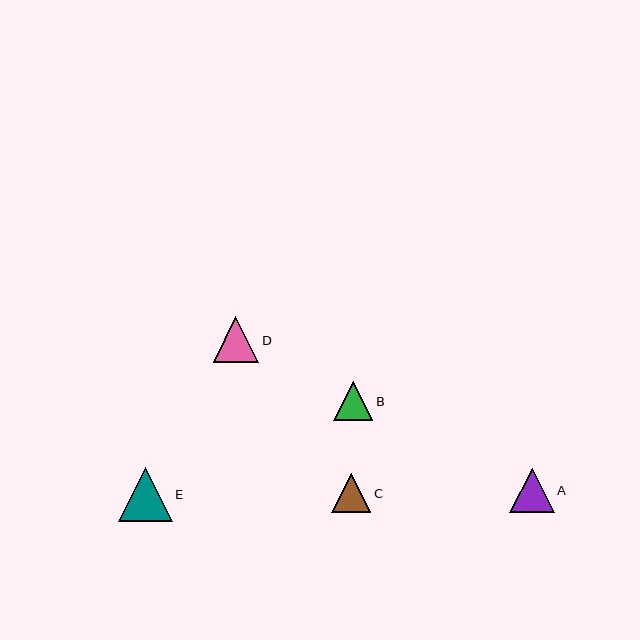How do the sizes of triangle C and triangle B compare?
Triangle C and triangle B are approximately the same size.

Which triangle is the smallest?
Triangle B is the smallest with a size of approximately 39 pixels.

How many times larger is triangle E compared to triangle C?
Triangle E is approximately 1.4 times the size of triangle C.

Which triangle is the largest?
Triangle E is the largest with a size of approximately 54 pixels.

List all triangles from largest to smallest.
From largest to smallest: E, D, A, C, B.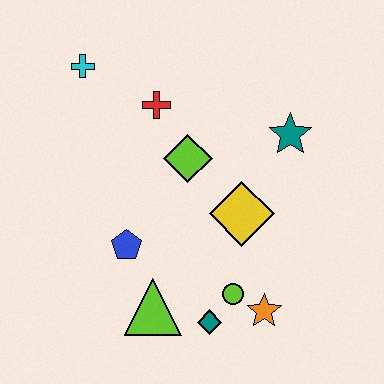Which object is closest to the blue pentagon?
The lime triangle is closest to the blue pentagon.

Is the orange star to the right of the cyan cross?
Yes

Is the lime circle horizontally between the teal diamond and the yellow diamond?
Yes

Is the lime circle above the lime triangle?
Yes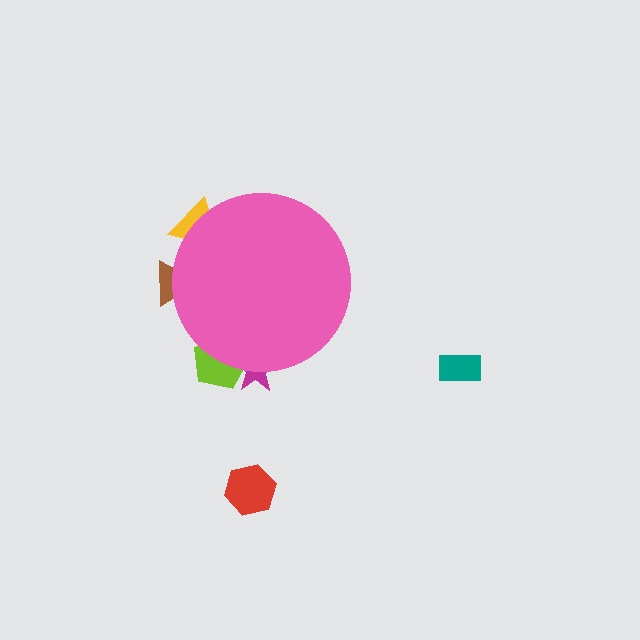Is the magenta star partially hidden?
Yes, the magenta star is partially hidden behind the pink circle.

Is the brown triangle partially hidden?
Yes, the brown triangle is partially hidden behind the pink circle.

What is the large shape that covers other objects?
A pink circle.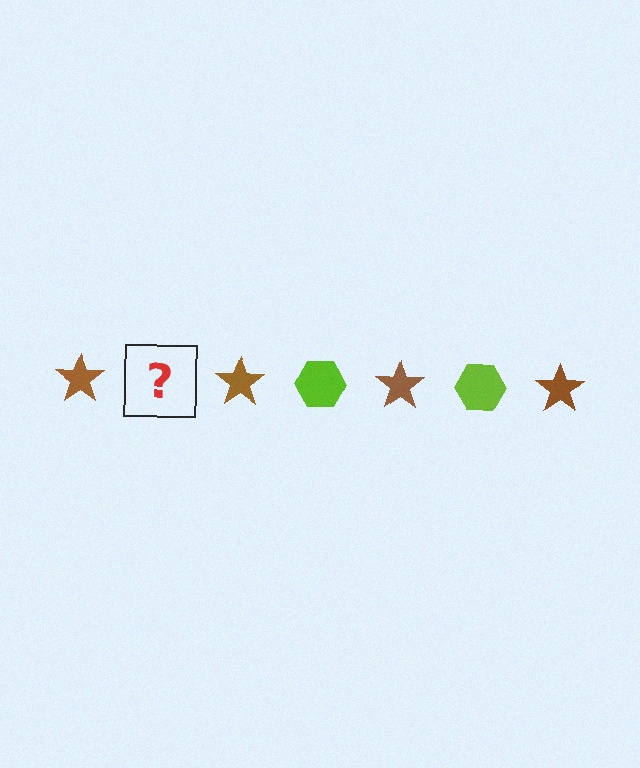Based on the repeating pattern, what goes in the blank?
The blank should be a lime hexagon.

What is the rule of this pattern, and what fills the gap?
The rule is that the pattern alternates between brown star and lime hexagon. The gap should be filled with a lime hexagon.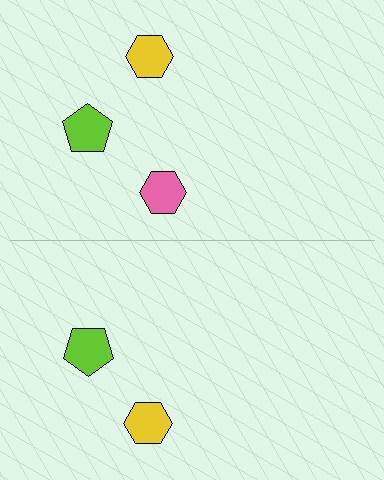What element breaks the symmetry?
A pink hexagon is missing from the bottom side.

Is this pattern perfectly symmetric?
No, the pattern is not perfectly symmetric. A pink hexagon is missing from the bottom side.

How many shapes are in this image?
There are 5 shapes in this image.